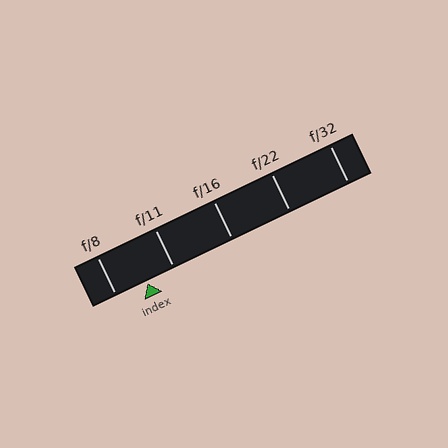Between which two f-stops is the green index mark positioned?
The index mark is between f/8 and f/11.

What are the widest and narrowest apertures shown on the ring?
The widest aperture shown is f/8 and the narrowest is f/32.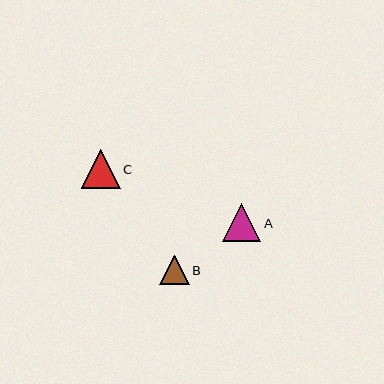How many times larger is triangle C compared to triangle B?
Triangle C is approximately 1.3 times the size of triangle B.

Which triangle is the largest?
Triangle A is the largest with a size of approximately 39 pixels.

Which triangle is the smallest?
Triangle B is the smallest with a size of approximately 29 pixels.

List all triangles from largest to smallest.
From largest to smallest: A, C, B.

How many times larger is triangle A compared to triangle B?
Triangle A is approximately 1.3 times the size of triangle B.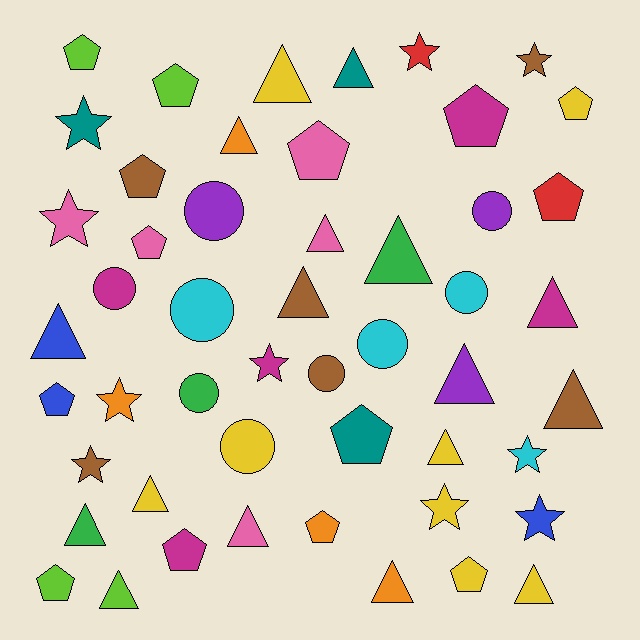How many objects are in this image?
There are 50 objects.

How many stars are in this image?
There are 10 stars.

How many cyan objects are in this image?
There are 4 cyan objects.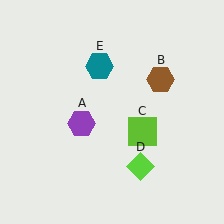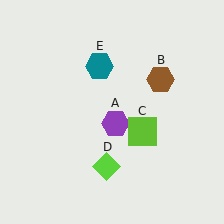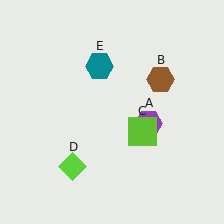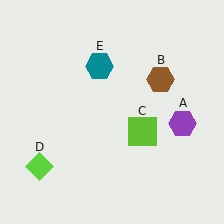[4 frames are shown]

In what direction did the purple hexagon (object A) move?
The purple hexagon (object A) moved right.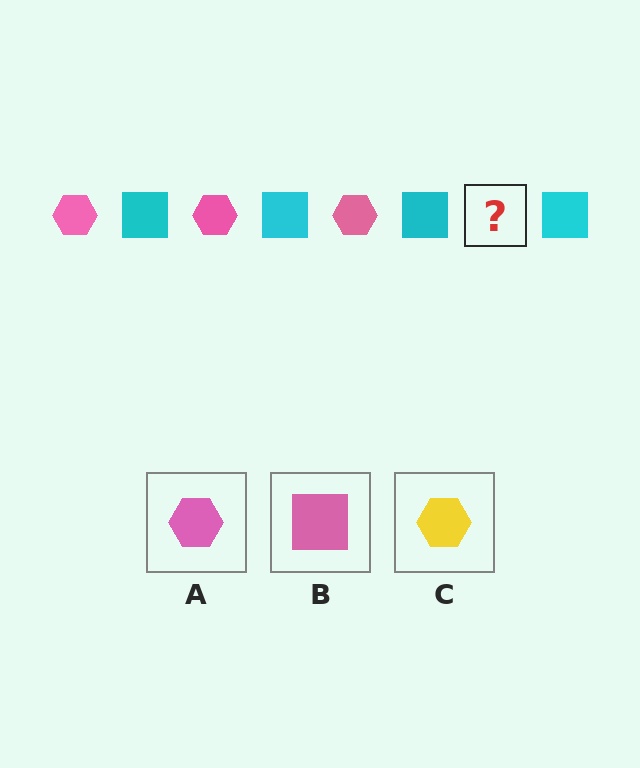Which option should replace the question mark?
Option A.